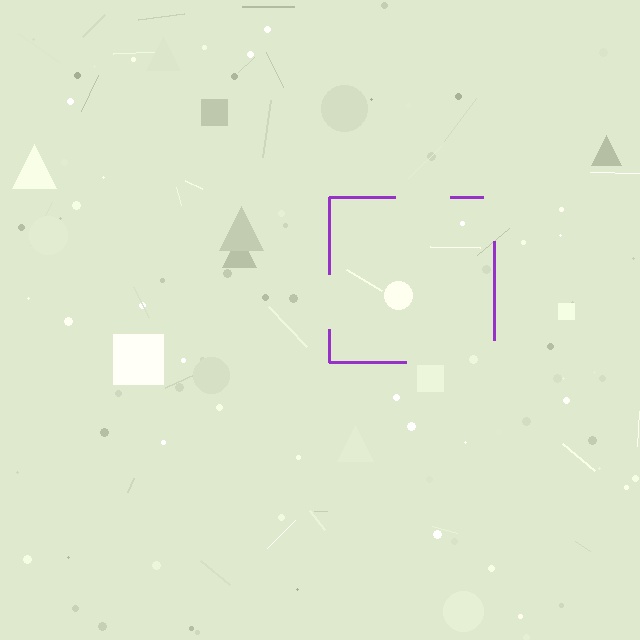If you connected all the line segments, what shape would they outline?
They would outline a square.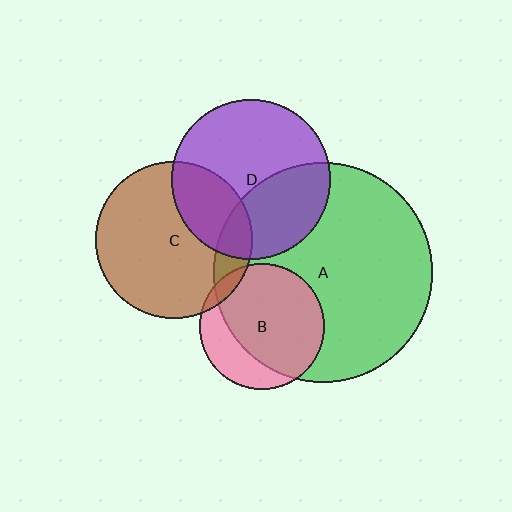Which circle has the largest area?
Circle A (green).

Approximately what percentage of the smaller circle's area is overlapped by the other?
Approximately 35%.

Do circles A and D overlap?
Yes.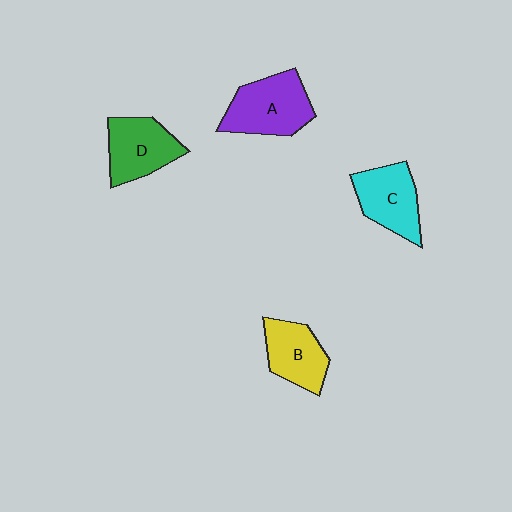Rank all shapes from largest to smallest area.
From largest to smallest: A (purple), D (green), C (cyan), B (yellow).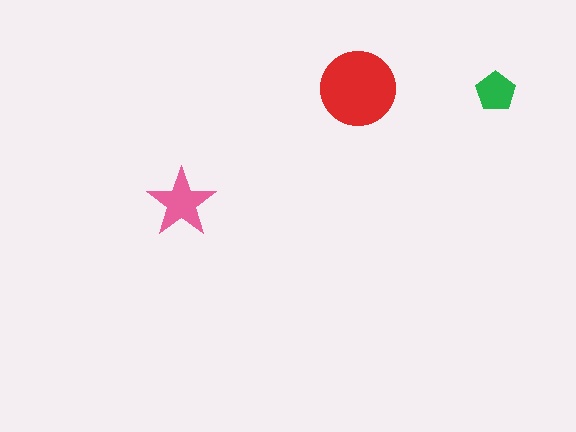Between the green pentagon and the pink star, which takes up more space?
The pink star.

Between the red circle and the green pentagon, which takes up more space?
The red circle.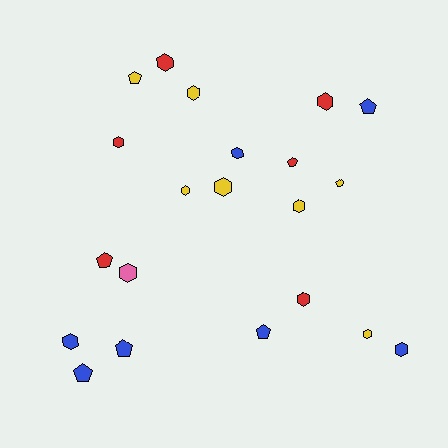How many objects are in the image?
There are 21 objects.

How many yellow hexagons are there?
There are 5 yellow hexagons.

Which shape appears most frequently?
Hexagon, with 13 objects.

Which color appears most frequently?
Yellow, with 7 objects.